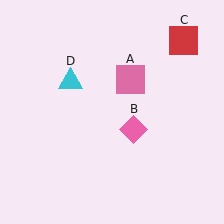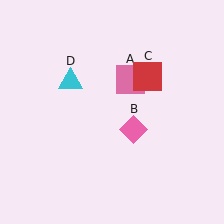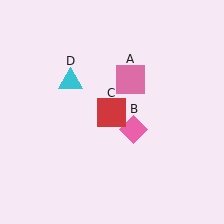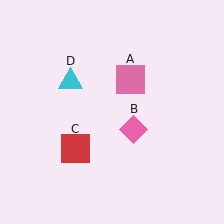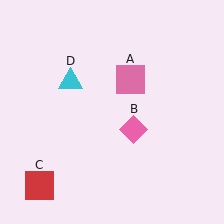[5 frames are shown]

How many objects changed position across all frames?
1 object changed position: red square (object C).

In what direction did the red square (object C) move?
The red square (object C) moved down and to the left.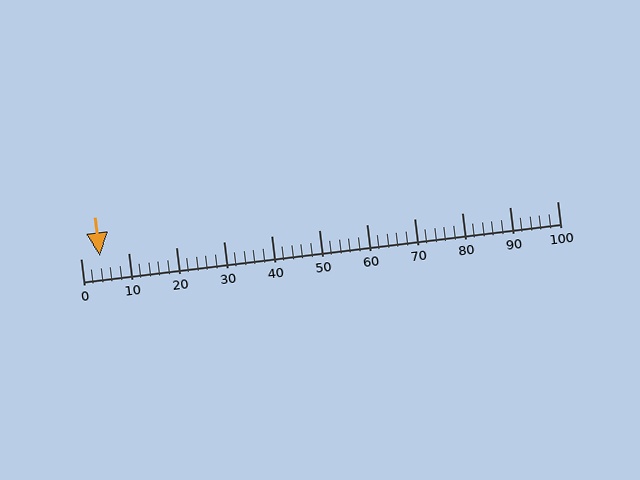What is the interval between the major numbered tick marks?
The major tick marks are spaced 10 units apart.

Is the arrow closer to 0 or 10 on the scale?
The arrow is closer to 0.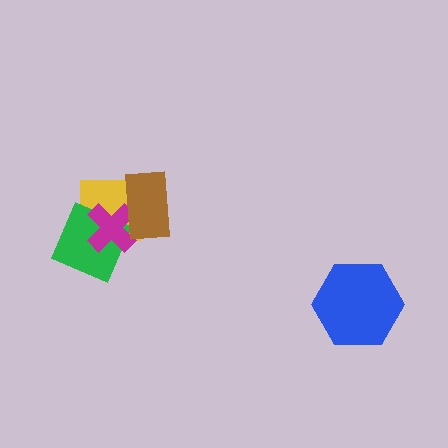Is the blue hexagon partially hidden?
No, no other shape covers it.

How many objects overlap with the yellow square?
3 objects overlap with the yellow square.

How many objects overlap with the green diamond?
3 objects overlap with the green diamond.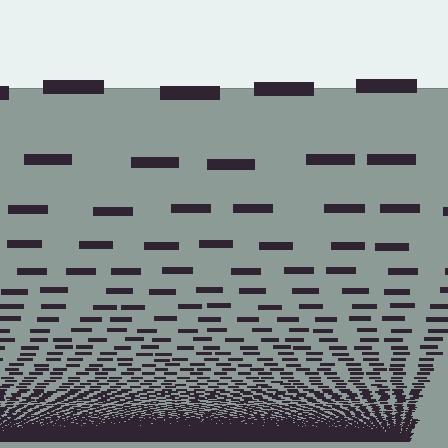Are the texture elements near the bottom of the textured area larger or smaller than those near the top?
Smaller. The gradient is inverted — elements near the bottom are smaller and denser.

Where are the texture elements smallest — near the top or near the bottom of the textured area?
Near the bottom.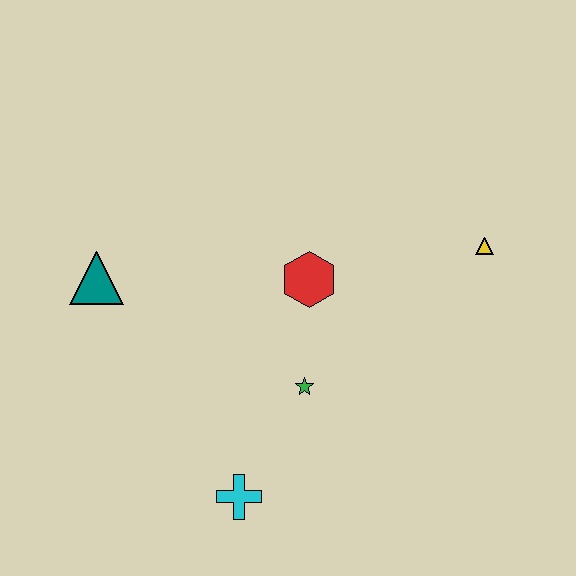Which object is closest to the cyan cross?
The green star is closest to the cyan cross.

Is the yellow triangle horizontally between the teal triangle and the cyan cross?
No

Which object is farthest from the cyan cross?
The yellow triangle is farthest from the cyan cross.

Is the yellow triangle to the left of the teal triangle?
No